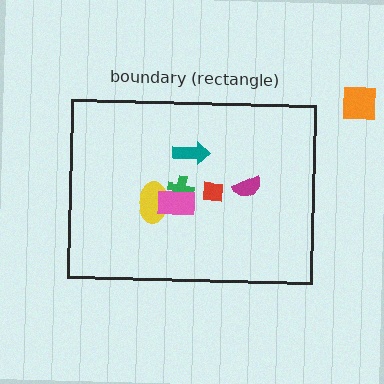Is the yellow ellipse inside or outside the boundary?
Inside.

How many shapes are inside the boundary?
6 inside, 1 outside.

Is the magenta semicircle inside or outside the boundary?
Inside.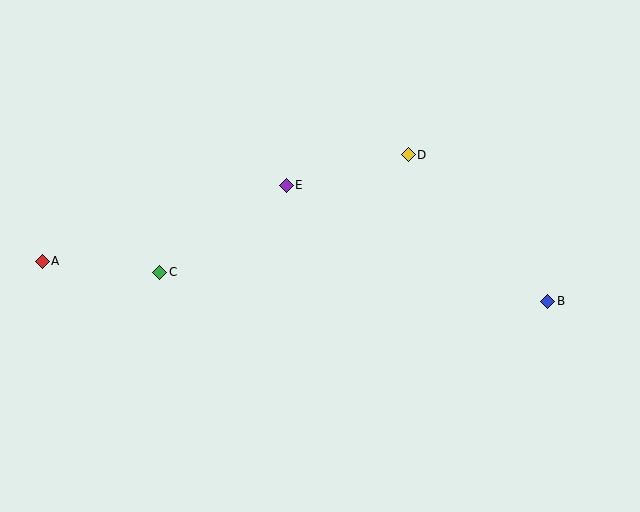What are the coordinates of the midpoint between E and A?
The midpoint between E and A is at (164, 223).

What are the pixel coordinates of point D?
Point D is at (408, 155).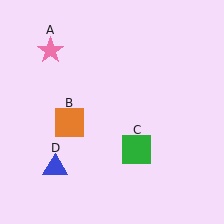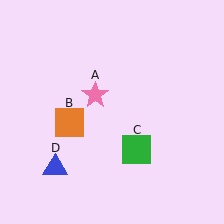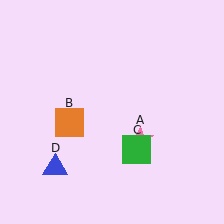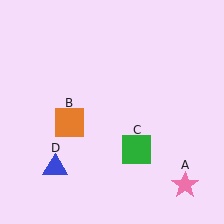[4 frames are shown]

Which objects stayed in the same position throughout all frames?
Orange square (object B) and green square (object C) and blue triangle (object D) remained stationary.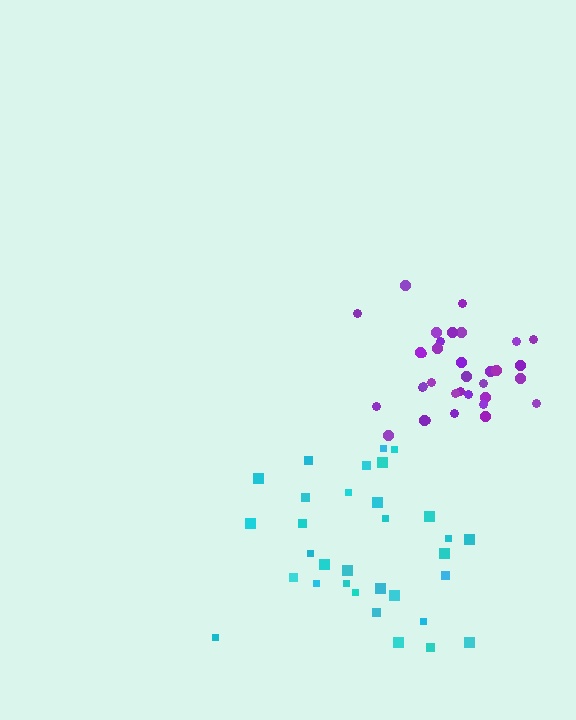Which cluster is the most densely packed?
Purple.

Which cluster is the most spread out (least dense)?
Cyan.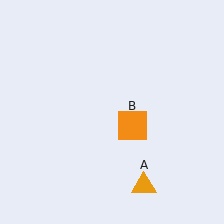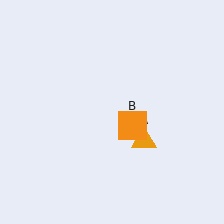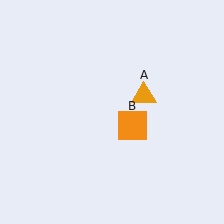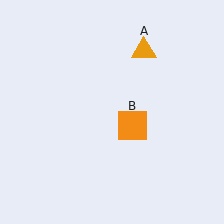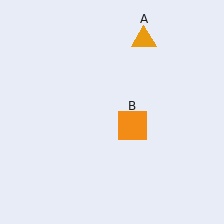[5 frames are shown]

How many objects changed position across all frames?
1 object changed position: orange triangle (object A).